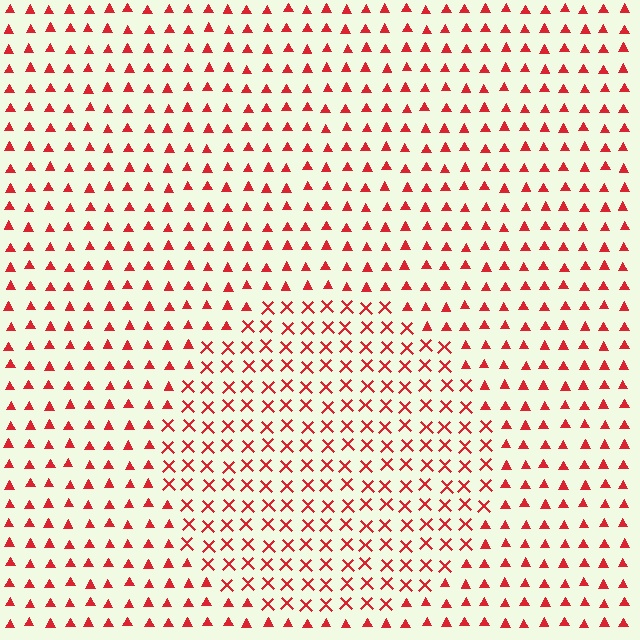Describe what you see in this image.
The image is filled with small red elements arranged in a uniform grid. A circle-shaped region contains X marks, while the surrounding area contains triangles. The boundary is defined purely by the change in element shape.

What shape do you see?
I see a circle.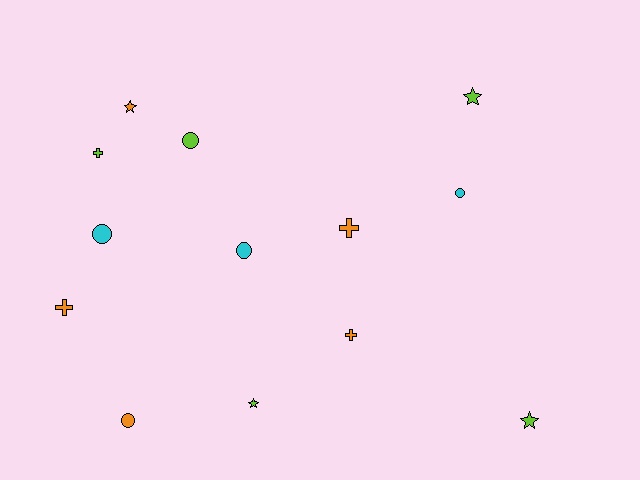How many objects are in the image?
There are 13 objects.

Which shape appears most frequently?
Circle, with 5 objects.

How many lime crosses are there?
There is 1 lime cross.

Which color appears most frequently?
Orange, with 5 objects.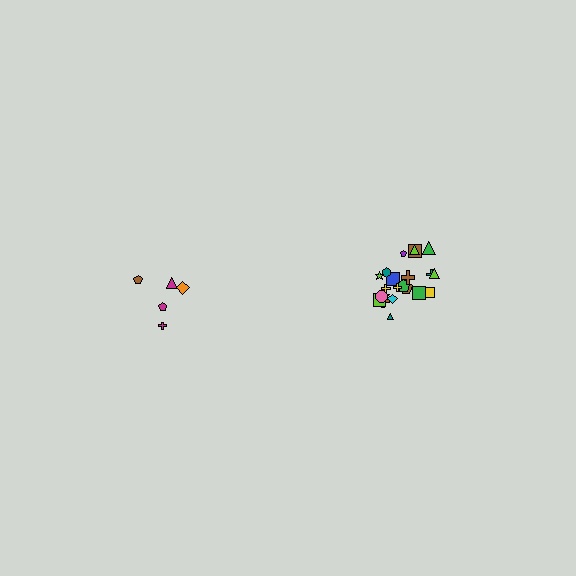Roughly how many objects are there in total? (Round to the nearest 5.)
Roughly 25 objects in total.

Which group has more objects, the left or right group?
The right group.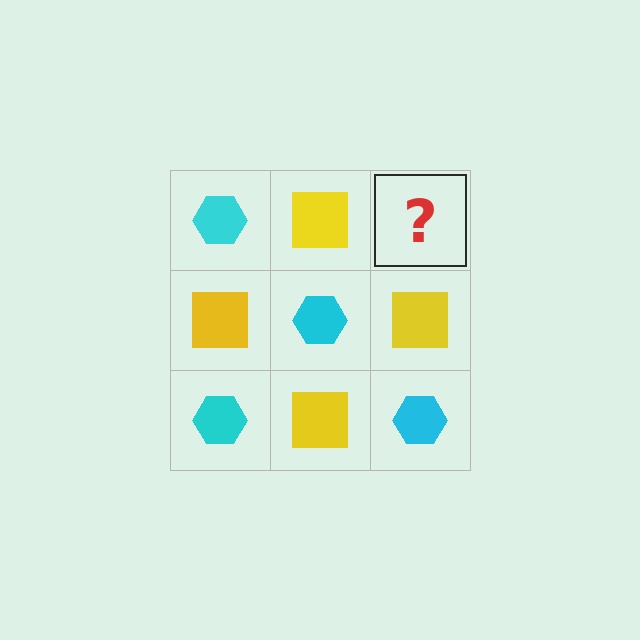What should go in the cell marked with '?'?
The missing cell should contain a cyan hexagon.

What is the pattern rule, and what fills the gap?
The rule is that it alternates cyan hexagon and yellow square in a checkerboard pattern. The gap should be filled with a cyan hexagon.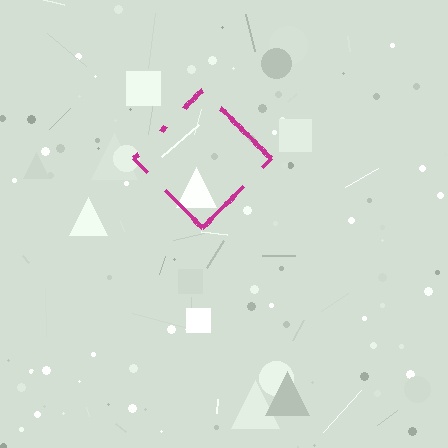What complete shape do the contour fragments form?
The contour fragments form a diamond.